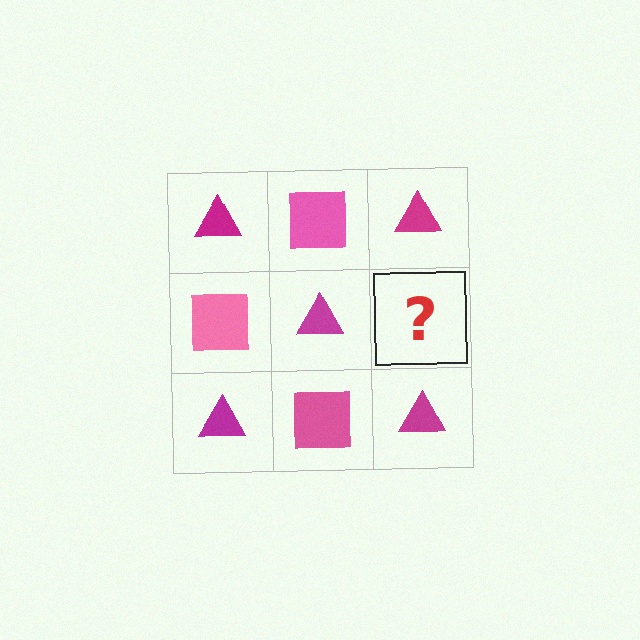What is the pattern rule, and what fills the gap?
The rule is that it alternates magenta triangle and pink square in a checkerboard pattern. The gap should be filled with a pink square.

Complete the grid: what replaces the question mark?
The question mark should be replaced with a pink square.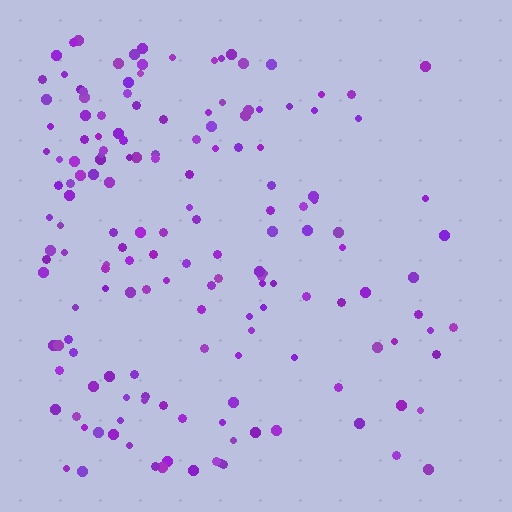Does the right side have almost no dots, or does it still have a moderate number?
Still a moderate number, just noticeably fewer than the left.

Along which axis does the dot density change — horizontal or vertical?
Horizontal.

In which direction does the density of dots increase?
From right to left, with the left side densest.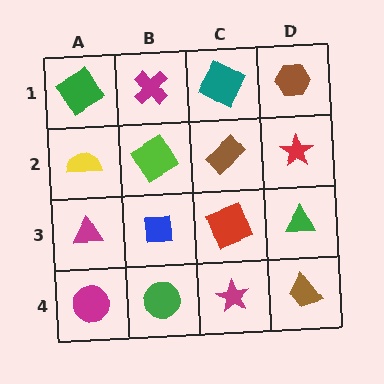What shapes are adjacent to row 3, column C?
A brown rectangle (row 2, column C), a magenta star (row 4, column C), a blue square (row 3, column B), a green triangle (row 3, column D).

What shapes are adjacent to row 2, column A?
A green diamond (row 1, column A), a magenta triangle (row 3, column A), a lime diamond (row 2, column B).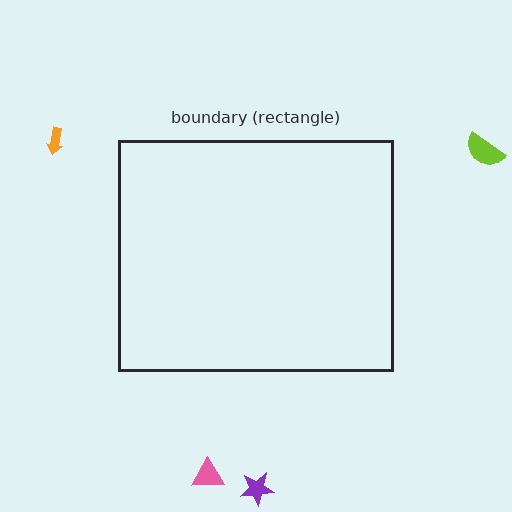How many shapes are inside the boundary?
0 inside, 4 outside.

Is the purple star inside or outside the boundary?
Outside.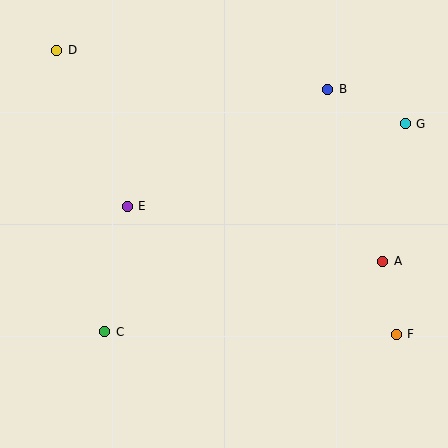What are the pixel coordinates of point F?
Point F is at (396, 334).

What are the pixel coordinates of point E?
Point E is at (127, 206).